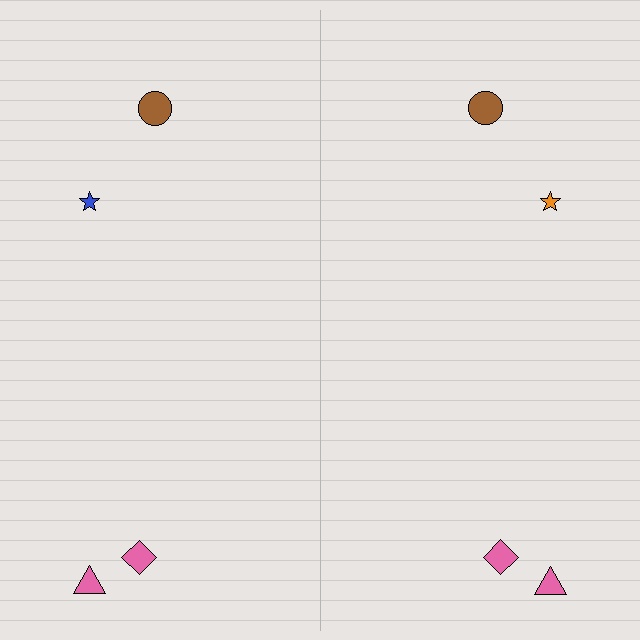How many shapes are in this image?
There are 8 shapes in this image.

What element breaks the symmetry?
The orange star on the right side breaks the symmetry — its mirror counterpart is blue.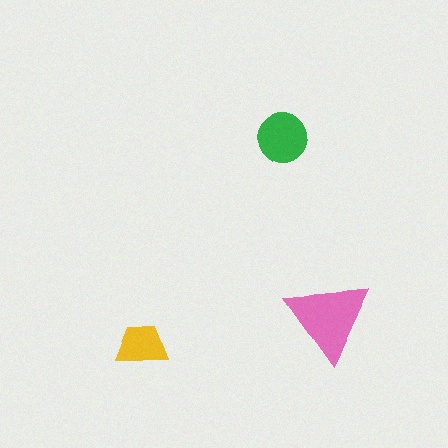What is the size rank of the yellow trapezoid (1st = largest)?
3rd.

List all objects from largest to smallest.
The pink triangle, the green circle, the yellow trapezoid.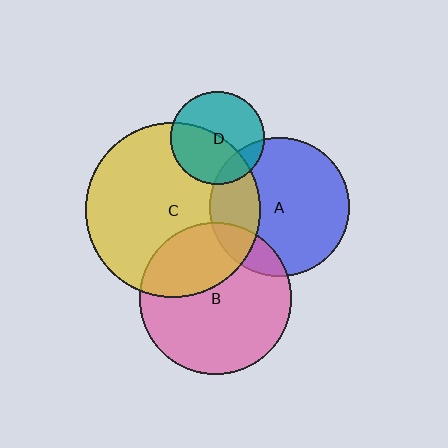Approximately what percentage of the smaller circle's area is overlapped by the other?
Approximately 35%.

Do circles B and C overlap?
Yes.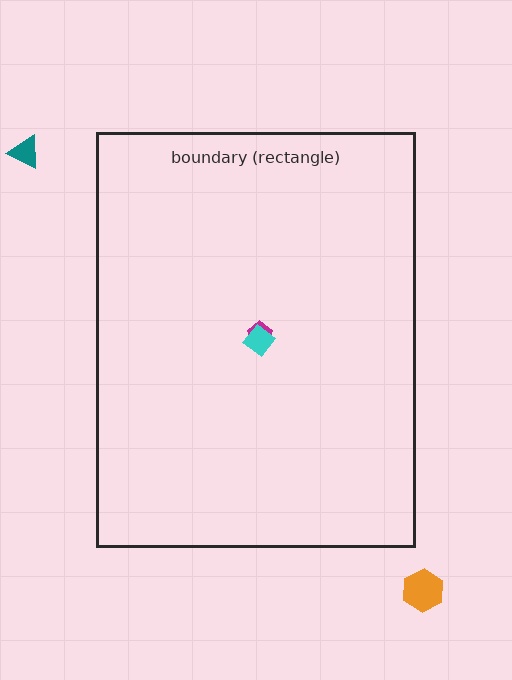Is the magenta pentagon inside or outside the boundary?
Inside.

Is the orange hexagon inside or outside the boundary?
Outside.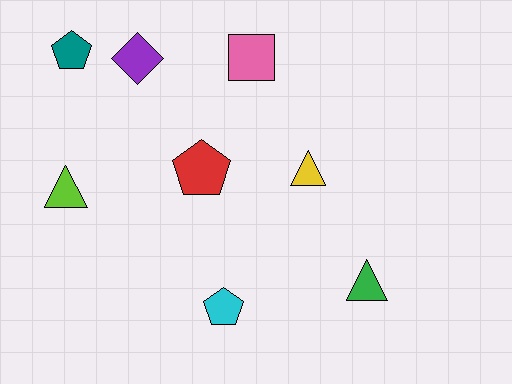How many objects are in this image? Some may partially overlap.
There are 8 objects.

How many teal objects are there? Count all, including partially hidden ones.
There is 1 teal object.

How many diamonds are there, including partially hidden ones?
There is 1 diamond.